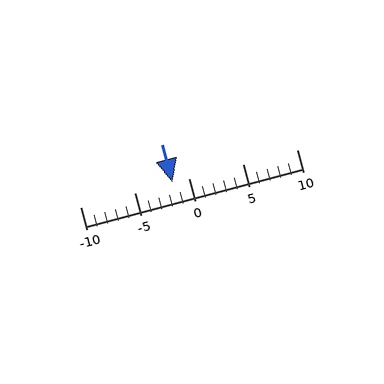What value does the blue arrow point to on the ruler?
The blue arrow points to approximately -2.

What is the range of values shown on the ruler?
The ruler shows values from -10 to 10.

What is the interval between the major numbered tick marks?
The major tick marks are spaced 5 units apart.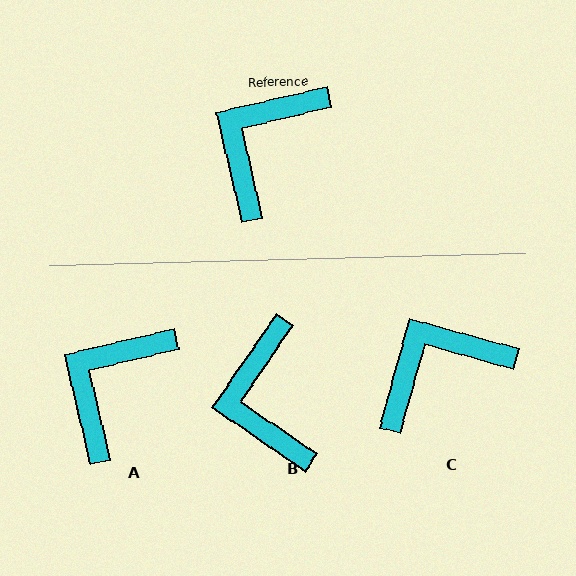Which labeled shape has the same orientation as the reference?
A.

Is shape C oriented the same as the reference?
No, it is off by about 29 degrees.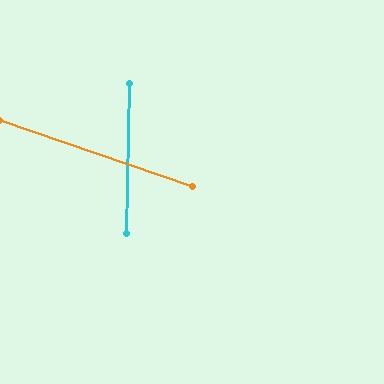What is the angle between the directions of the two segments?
Approximately 72 degrees.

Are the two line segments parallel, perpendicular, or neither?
Neither parallel nor perpendicular — they differ by about 72°.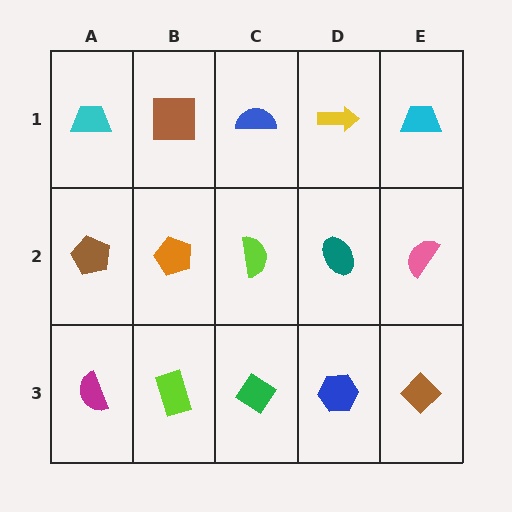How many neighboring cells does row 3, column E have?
2.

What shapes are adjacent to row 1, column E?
A pink semicircle (row 2, column E), a yellow arrow (row 1, column D).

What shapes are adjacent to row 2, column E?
A cyan trapezoid (row 1, column E), a brown diamond (row 3, column E), a teal ellipse (row 2, column D).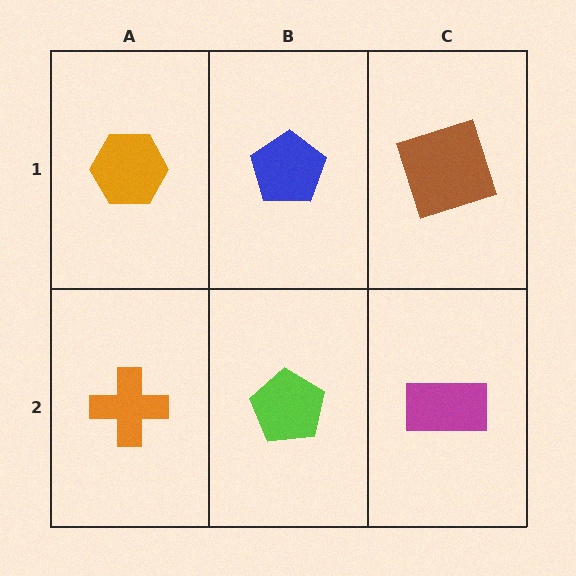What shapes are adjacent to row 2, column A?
An orange hexagon (row 1, column A), a lime pentagon (row 2, column B).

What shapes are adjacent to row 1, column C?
A magenta rectangle (row 2, column C), a blue pentagon (row 1, column B).